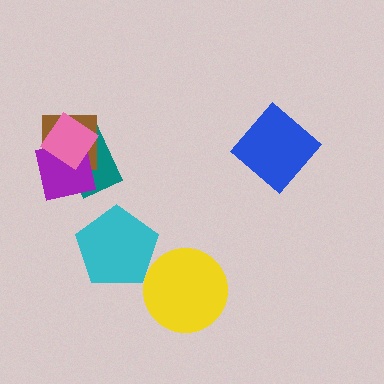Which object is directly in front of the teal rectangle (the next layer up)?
The brown square is directly in front of the teal rectangle.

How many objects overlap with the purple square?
3 objects overlap with the purple square.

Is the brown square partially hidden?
Yes, it is partially covered by another shape.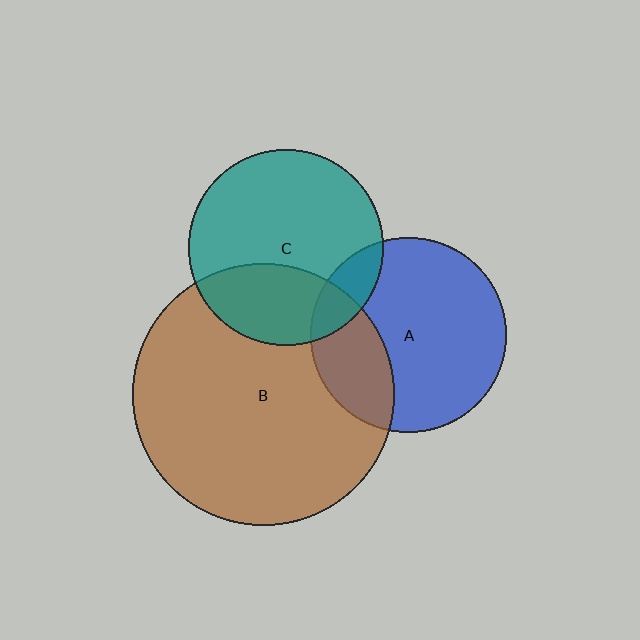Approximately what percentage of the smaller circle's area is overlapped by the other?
Approximately 30%.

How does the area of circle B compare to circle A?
Approximately 1.8 times.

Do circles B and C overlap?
Yes.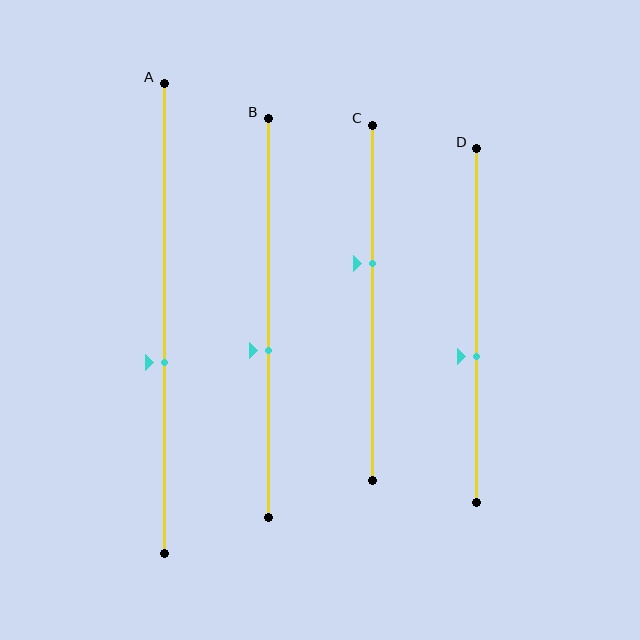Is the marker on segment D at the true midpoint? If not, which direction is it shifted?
No, the marker on segment D is shifted downward by about 9% of the segment length.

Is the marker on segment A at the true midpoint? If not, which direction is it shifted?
No, the marker on segment A is shifted downward by about 9% of the segment length.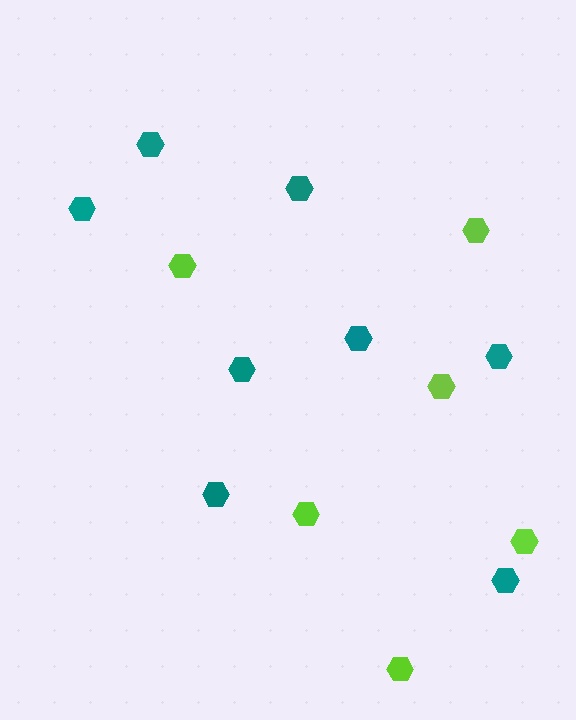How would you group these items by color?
There are 2 groups: one group of lime hexagons (6) and one group of teal hexagons (8).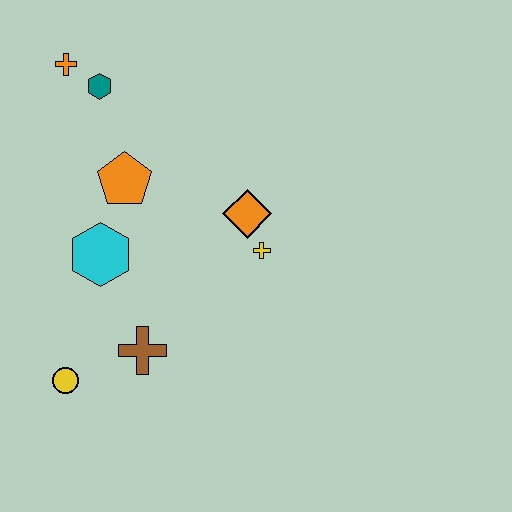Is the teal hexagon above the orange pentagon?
Yes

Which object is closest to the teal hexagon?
The orange cross is closest to the teal hexagon.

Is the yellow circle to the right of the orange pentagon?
No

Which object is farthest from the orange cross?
The yellow circle is farthest from the orange cross.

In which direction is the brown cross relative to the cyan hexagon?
The brown cross is below the cyan hexagon.